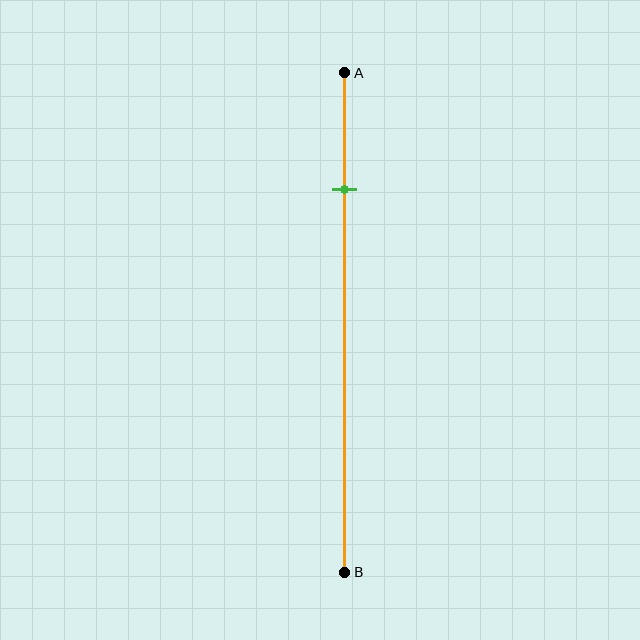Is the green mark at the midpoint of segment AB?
No, the mark is at about 25% from A, not at the 50% midpoint.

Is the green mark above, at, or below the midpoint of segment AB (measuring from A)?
The green mark is above the midpoint of segment AB.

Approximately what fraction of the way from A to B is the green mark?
The green mark is approximately 25% of the way from A to B.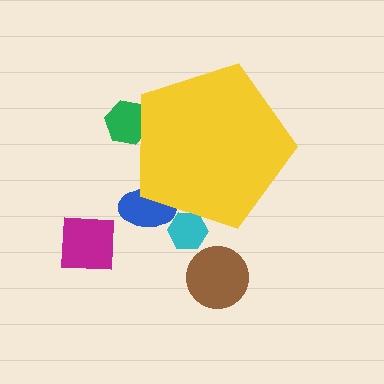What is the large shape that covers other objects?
A yellow pentagon.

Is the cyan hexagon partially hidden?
Yes, the cyan hexagon is partially hidden behind the yellow pentagon.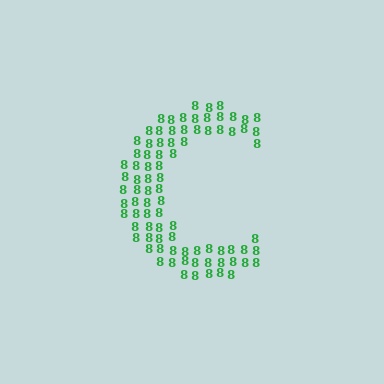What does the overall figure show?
The overall figure shows the letter C.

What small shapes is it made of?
It is made of small digit 8's.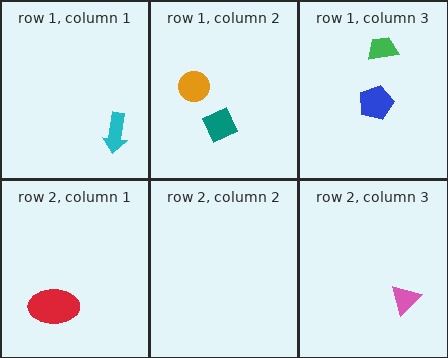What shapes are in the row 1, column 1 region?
The cyan arrow.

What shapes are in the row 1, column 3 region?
The green trapezoid, the blue pentagon.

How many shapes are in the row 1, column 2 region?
2.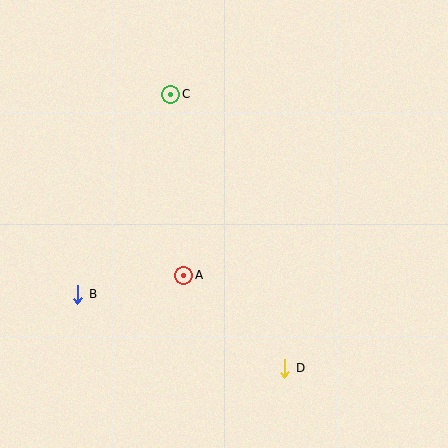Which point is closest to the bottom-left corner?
Point B is closest to the bottom-left corner.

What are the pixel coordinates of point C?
Point C is at (171, 94).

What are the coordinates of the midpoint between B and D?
The midpoint between B and D is at (181, 331).